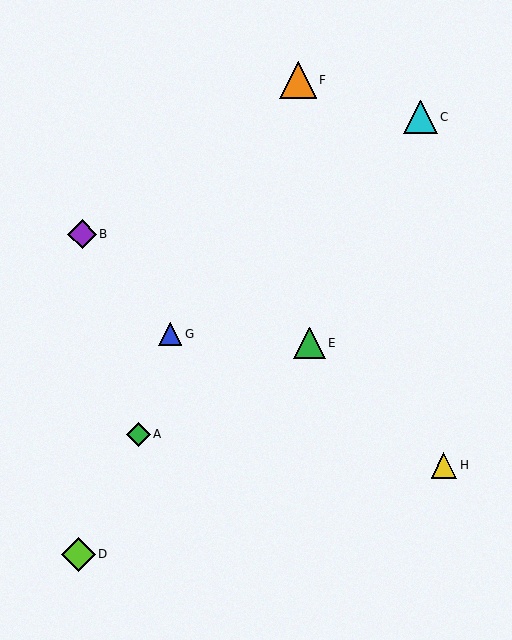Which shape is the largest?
The orange triangle (labeled F) is the largest.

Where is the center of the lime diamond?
The center of the lime diamond is at (78, 554).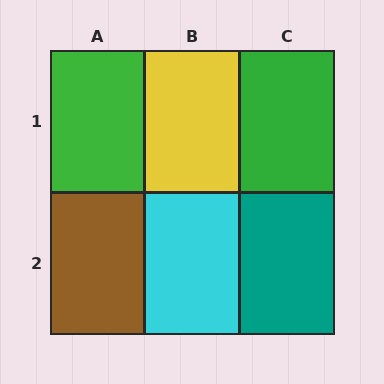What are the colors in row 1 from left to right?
Green, yellow, green.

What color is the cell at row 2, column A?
Brown.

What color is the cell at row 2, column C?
Teal.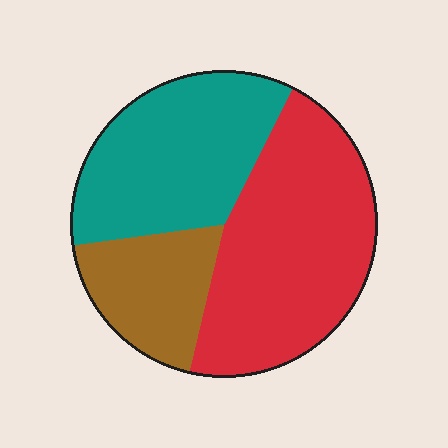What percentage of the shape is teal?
Teal takes up about one third (1/3) of the shape.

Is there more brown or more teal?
Teal.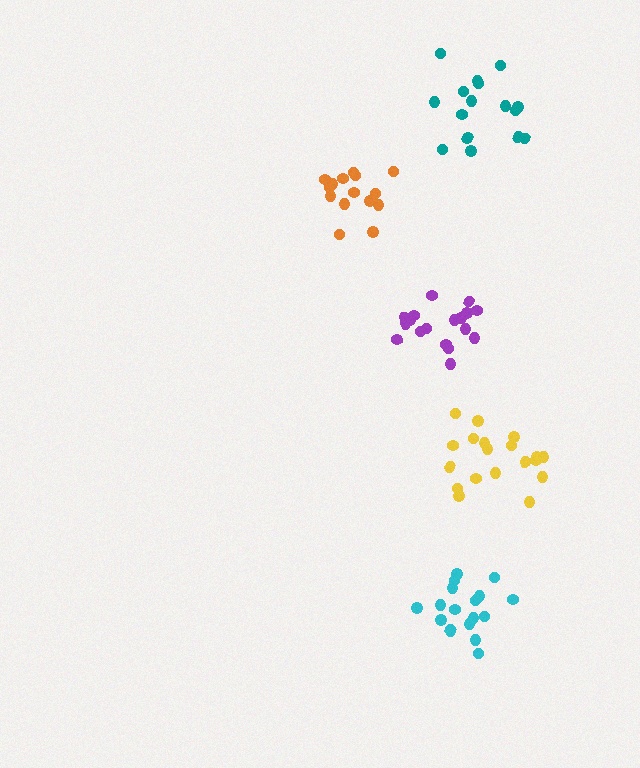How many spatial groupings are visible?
There are 5 spatial groupings.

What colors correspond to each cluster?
The clusters are colored: teal, cyan, orange, purple, yellow.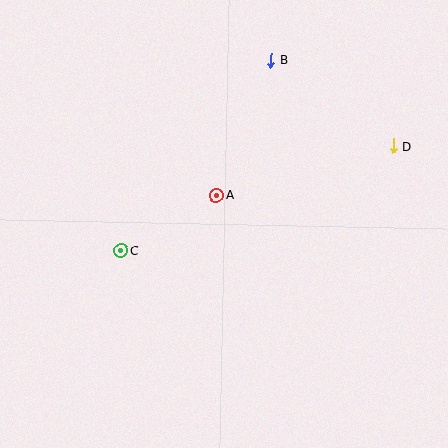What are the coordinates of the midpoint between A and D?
The midpoint between A and D is at (304, 171).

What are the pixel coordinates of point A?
Point A is at (216, 195).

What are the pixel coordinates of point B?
Point B is at (271, 60).